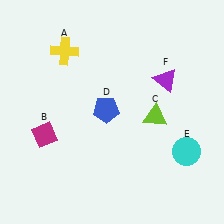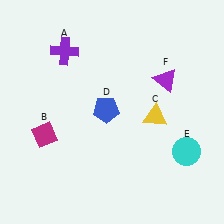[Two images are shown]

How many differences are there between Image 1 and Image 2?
There are 2 differences between the two images.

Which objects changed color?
A changed from yellow to purple. C changed from lime to yellow.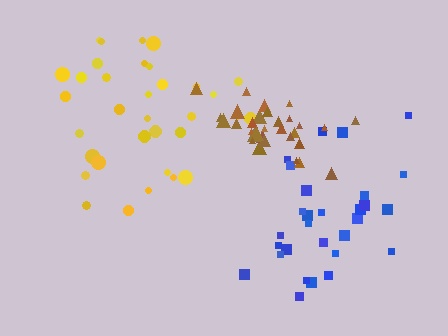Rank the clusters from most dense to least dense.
brown, yellow, blue.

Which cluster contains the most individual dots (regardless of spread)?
Yellow (34).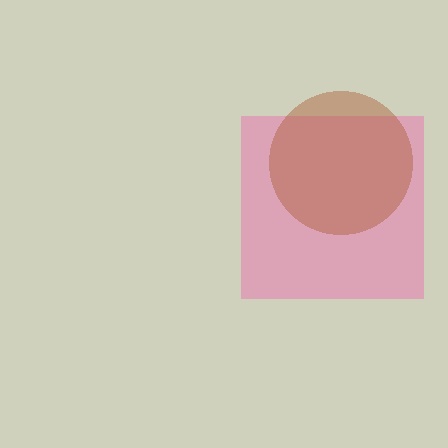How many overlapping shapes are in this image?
There are 2 overlapping shapes in the image.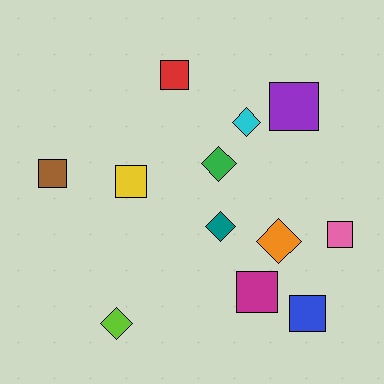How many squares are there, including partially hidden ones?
There are 7 squares.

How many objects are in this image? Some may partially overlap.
There are 12 objects.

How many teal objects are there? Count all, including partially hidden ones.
There is 1 teal object.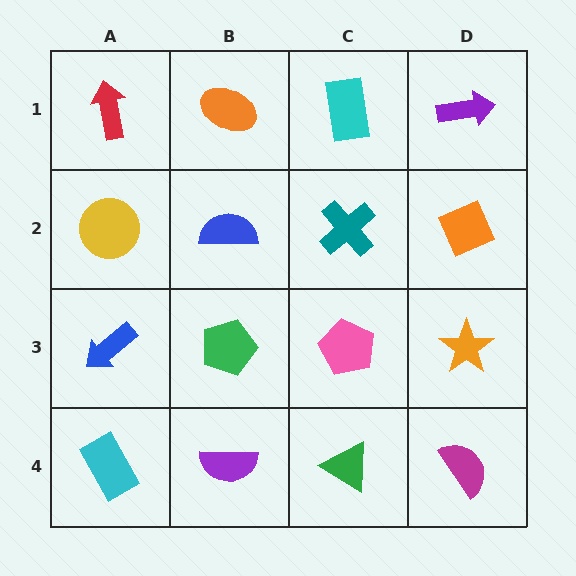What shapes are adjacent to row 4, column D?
An orange star (row 3, column D), a green triangle (row 4, column C).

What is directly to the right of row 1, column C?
A purple arrow.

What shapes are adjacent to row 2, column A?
A red arrow (row 1, column A), a blue arrow (row 3, column A), a blue semicircle (row 2, column B).